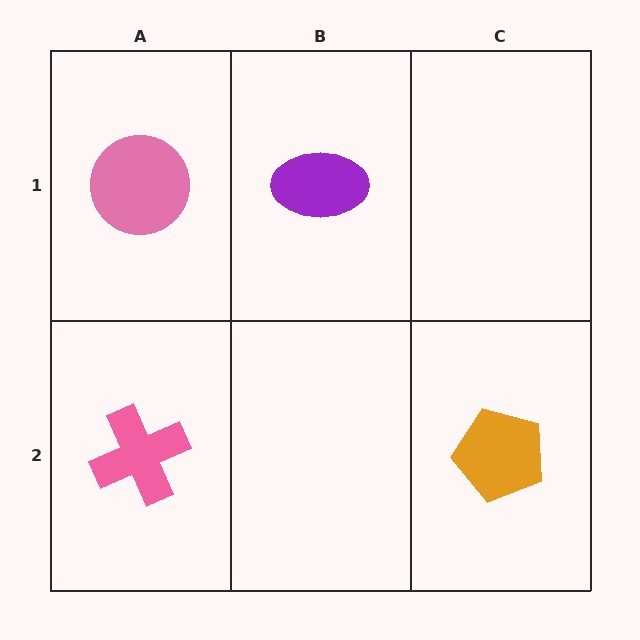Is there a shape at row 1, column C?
No, that cell is empty.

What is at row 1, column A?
A pink circle.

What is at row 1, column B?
A purple ellipse.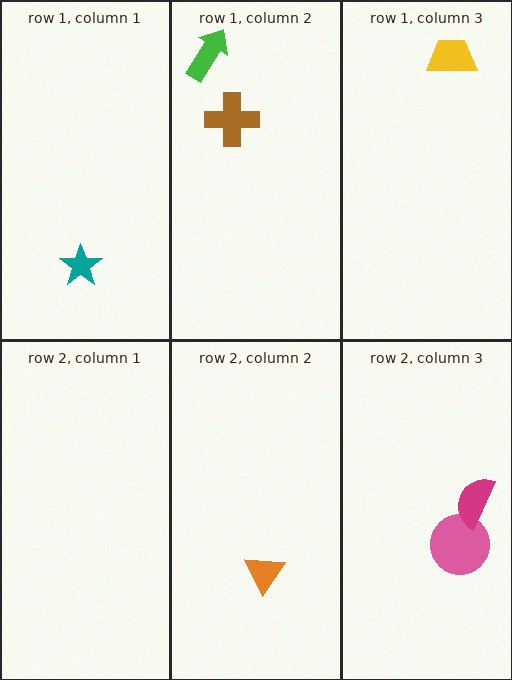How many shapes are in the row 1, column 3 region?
1.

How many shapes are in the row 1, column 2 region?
2.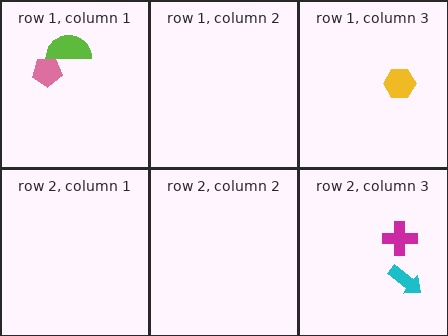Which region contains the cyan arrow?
The row 2, column 3 region.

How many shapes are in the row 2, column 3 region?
2.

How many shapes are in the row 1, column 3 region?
1.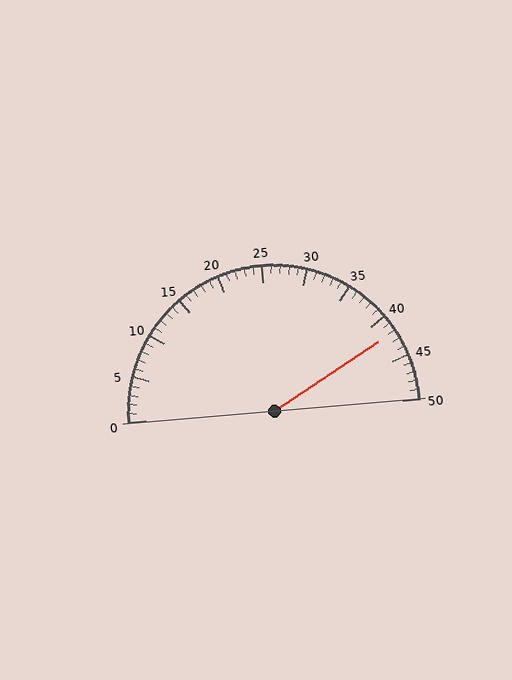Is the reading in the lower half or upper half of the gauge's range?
The reading is in the upper half of the range (0 to 50).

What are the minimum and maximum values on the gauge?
The gauge ranges from 0 to 50.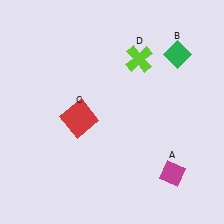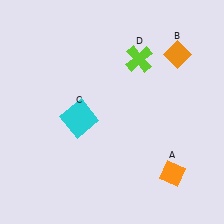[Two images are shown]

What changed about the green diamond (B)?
In Image 1, B is green. In Image 2, it changed to orange.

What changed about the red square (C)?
In Image 1, C is red. In Image 2, it changed to cyan.